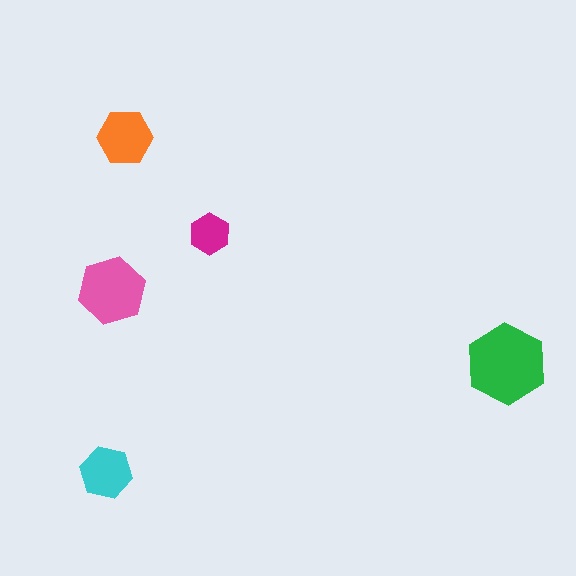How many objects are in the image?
There are 5 objects in the image.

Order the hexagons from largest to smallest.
the green one, the pink one, the orange one, the cyan one, the magenta one.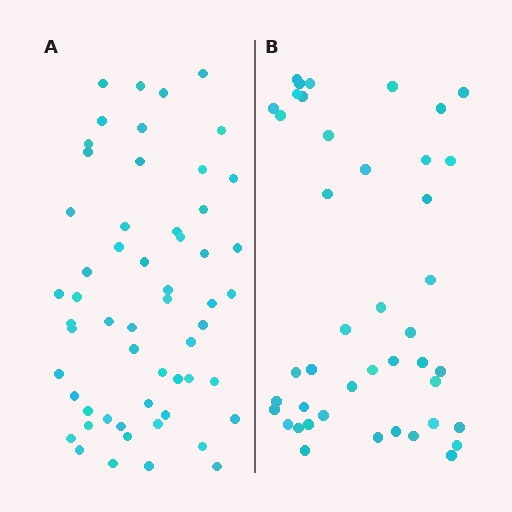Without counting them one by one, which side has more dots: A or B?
Region A (the left region) has more dots.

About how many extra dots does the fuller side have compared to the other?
Region A has approximately 15 more dots than region B.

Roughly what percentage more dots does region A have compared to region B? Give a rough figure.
About 30% more.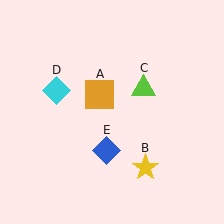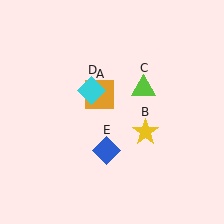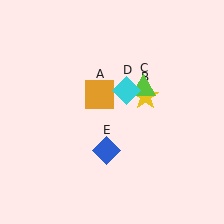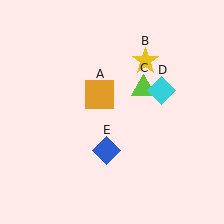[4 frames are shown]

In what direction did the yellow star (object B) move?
The yellow star (object B) moved up.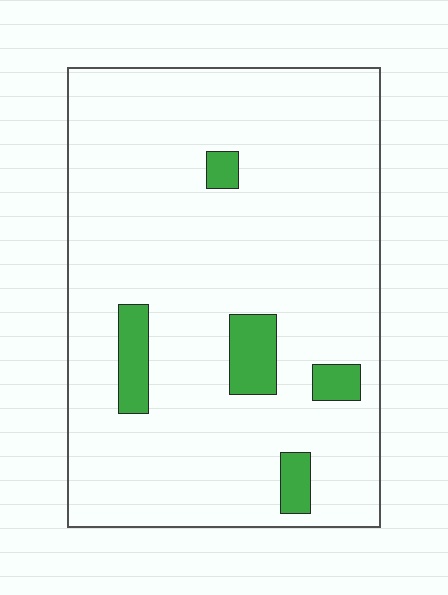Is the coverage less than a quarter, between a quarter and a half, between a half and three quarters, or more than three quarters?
Less than a quarter.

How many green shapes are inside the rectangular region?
5.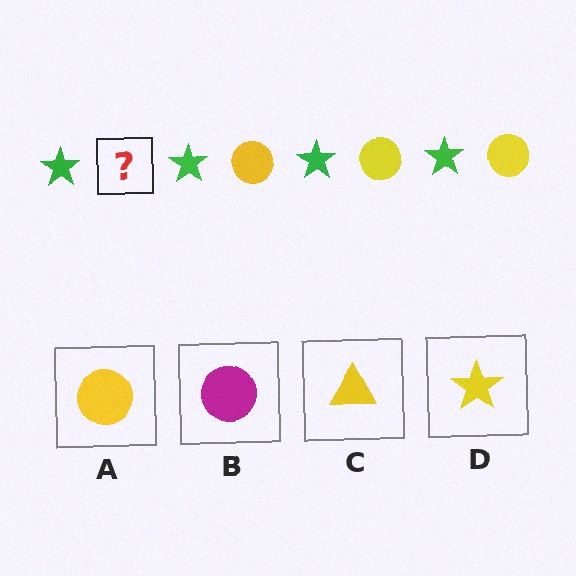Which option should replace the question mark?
Option A.